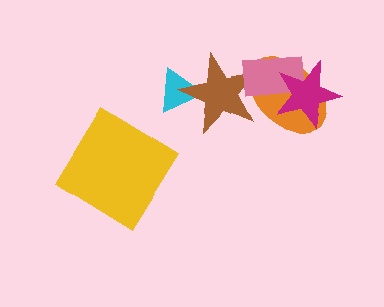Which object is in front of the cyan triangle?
The brown star is in front of the cyan triangle.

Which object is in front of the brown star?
The pink rectangle is in front of the brown star.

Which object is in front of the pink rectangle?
The magenta star is in front of the pink rectangle.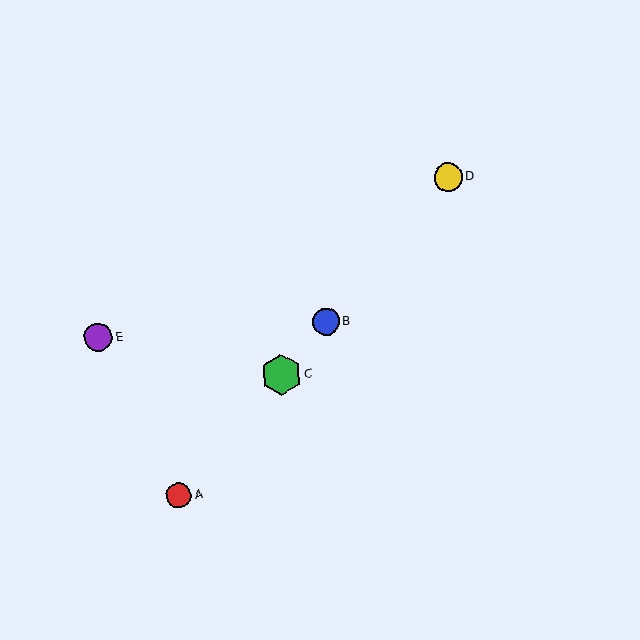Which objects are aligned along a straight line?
Objects A, B, C, D are aligned along a straight line.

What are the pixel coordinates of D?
Object D is at (448, 177).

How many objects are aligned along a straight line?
4 objects (A, B, C, D) are aligned along a straight line.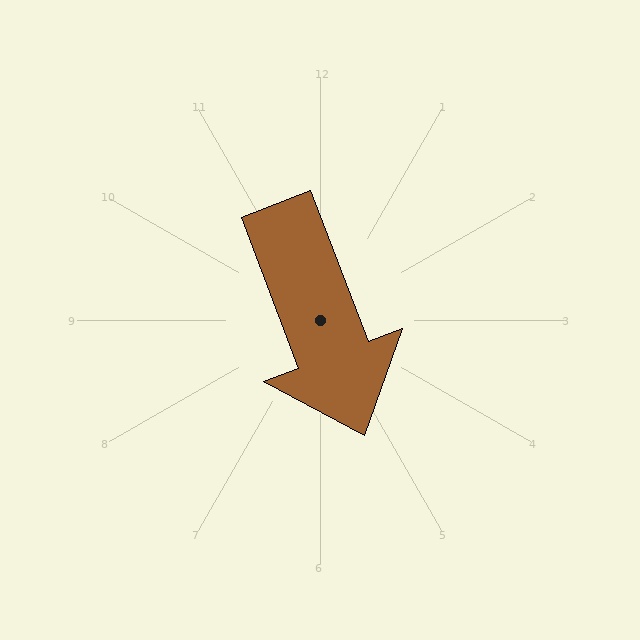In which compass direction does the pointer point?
South.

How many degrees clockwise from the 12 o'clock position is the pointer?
Approximately 159 degrees.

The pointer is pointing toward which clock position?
Roughly 5 o'clock.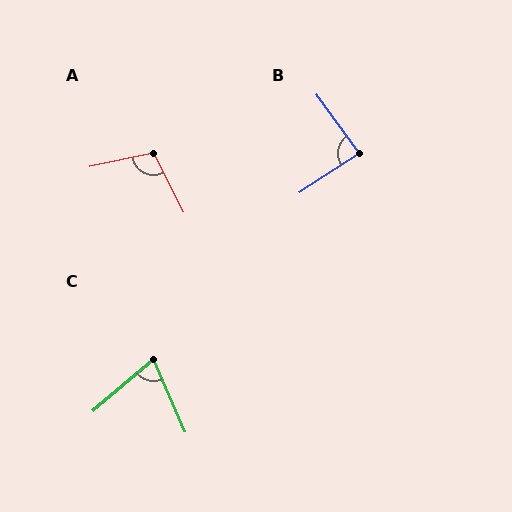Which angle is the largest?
A, at approximately 105 degrees.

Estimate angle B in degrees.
Approximately 87 degrees.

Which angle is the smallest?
C, at approximately 73 degrees.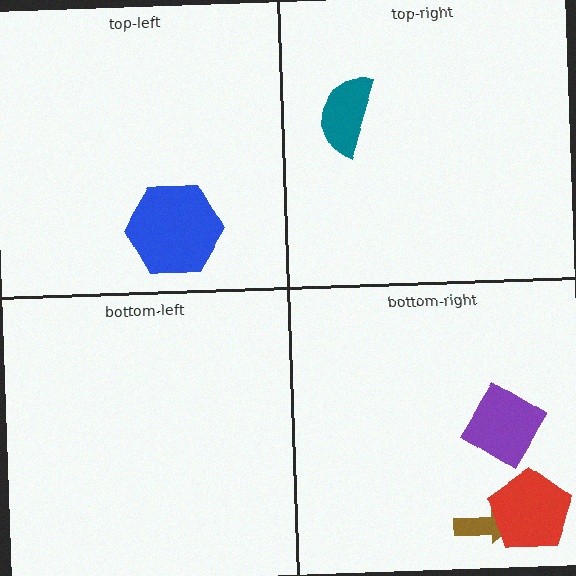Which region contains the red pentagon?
The bottom-right region.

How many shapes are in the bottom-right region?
3.